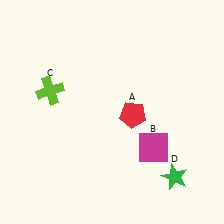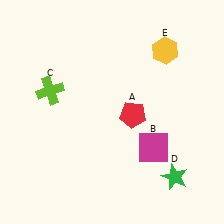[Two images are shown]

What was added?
A yellow hexagon (E) was added in Image 2.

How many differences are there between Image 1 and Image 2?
There is 1 difference between the two images.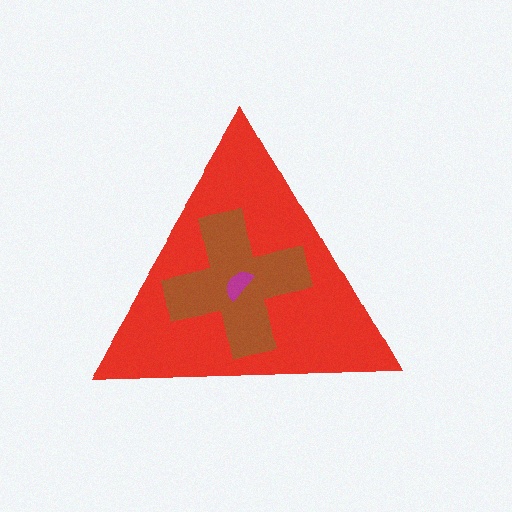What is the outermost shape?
The red triangle.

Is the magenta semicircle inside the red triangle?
Yes.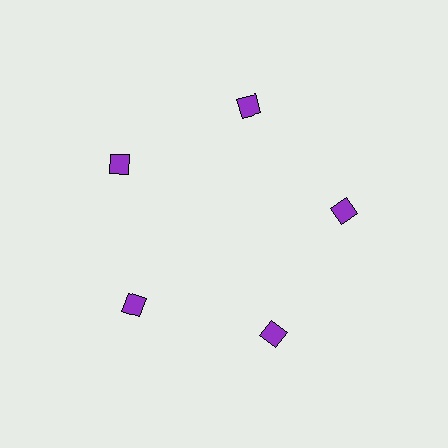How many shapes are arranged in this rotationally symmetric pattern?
There are 5 shapes, arranged in 5 groups of 1.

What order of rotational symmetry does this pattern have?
This pattern has 5-fold rotational symmetry.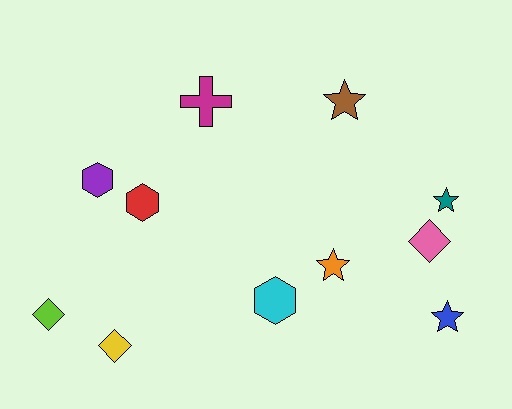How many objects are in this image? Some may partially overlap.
There are 11 objects.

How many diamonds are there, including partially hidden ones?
There are 3 diamonds.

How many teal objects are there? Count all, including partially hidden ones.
There is 1 teal object.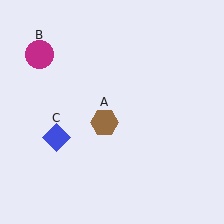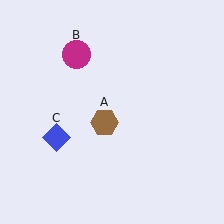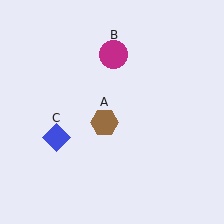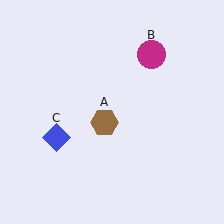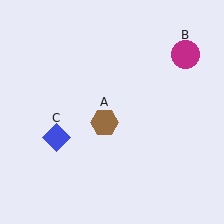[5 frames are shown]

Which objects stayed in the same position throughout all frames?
Brown hexagon (object A) and blue diamond (object C) remained stationary.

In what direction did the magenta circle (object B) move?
The magenta circle (object B) moved right.